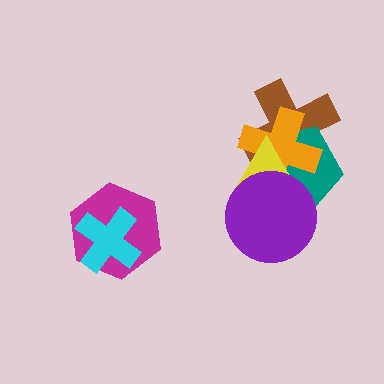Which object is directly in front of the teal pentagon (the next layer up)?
The orange cross is directly in front of the teal pentagon.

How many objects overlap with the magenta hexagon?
1 object overlaps with the magenta hexagon.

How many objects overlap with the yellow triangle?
4 objects overlap with the yellow triangle.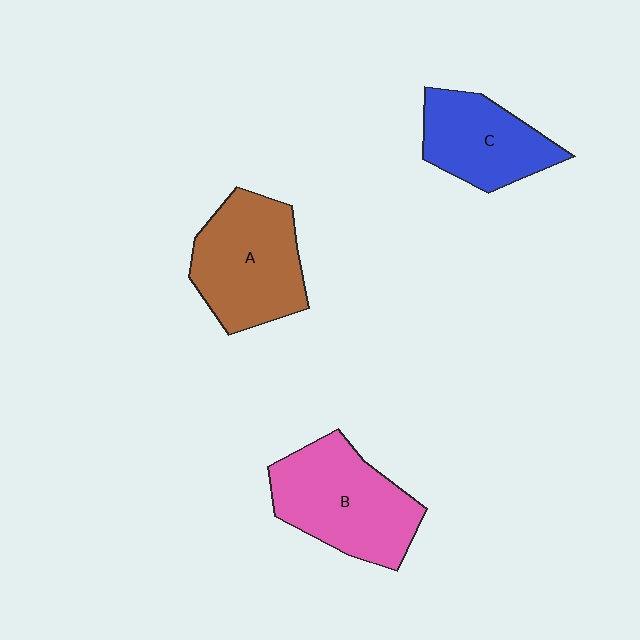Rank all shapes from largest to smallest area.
From largest to smallest: B (pink), A (brown), C (blue).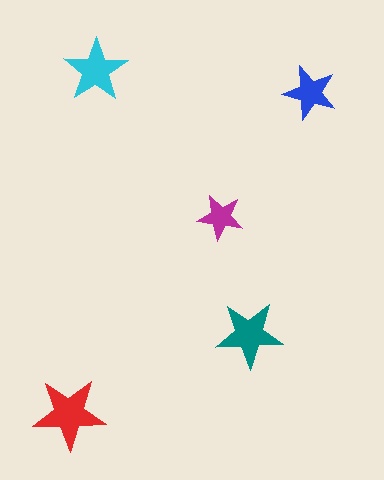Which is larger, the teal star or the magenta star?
The teal one.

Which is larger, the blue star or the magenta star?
The blue one.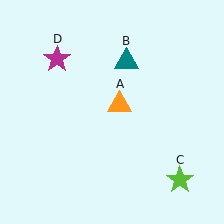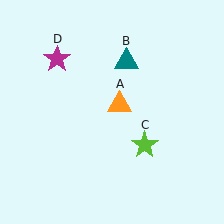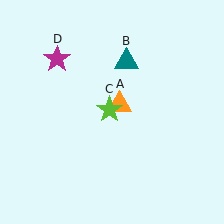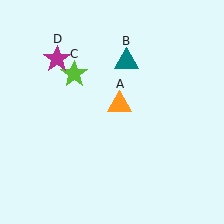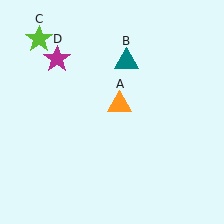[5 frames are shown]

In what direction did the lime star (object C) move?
The lime star (object C) moved up and to the left.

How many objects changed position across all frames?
1 object changed position: lime star (object C).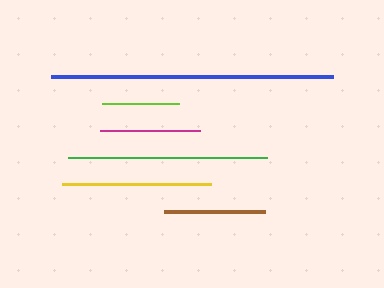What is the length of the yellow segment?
The yellow segment is approximately 149 pixels long.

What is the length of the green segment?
The green segment is approximately 199 pixels long.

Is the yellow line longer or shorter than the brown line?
The yellow line is longer than the brown line.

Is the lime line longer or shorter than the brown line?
The brown line is longer than the lime line.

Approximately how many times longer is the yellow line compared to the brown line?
The yellow line is approximately 1.5 times the length of the brown line.